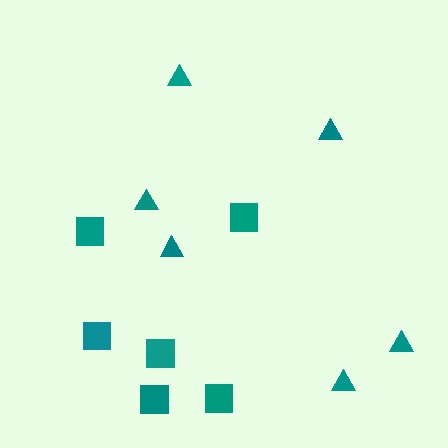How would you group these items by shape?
There are 2 groups: one group of triangles (6) and one group of squares (6).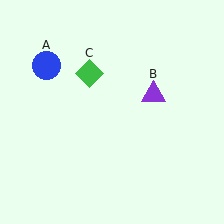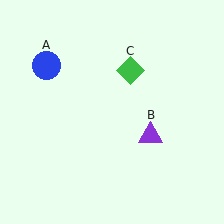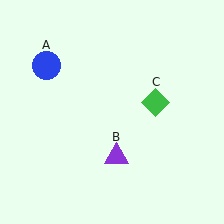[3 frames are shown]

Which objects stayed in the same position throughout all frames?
Blue circle (object A) remained stationary.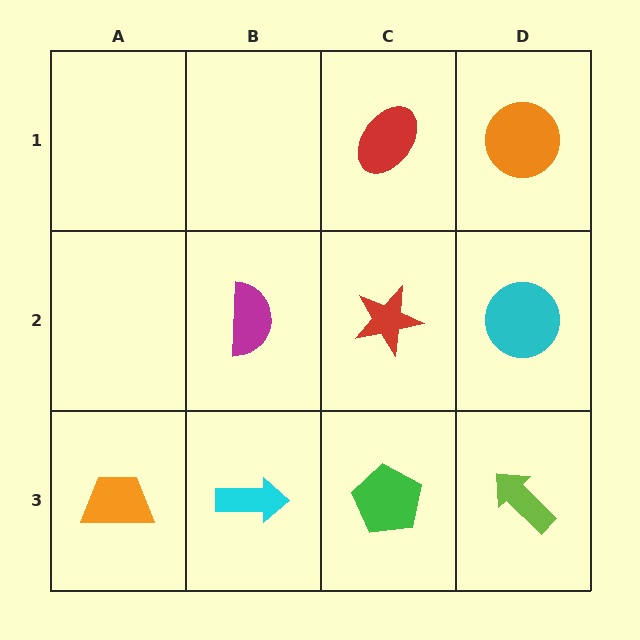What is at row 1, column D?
An orange circle.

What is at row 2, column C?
A red star.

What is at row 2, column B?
A magenta semicircle.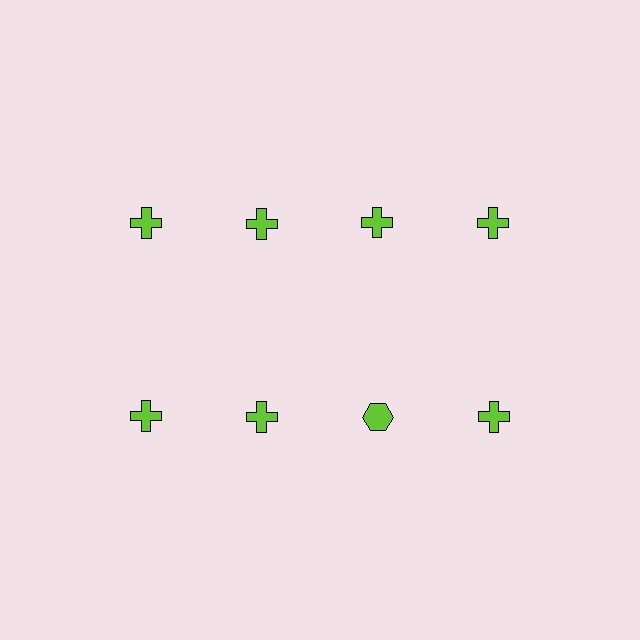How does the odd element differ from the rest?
It has a different shape: hexagon instead of cross.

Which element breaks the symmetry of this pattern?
The lime hexagon in the second row, center column breaks the symmetry. All other shapes are lime crosses.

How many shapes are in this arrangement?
There are 8 shapes arranged in a grid pattern.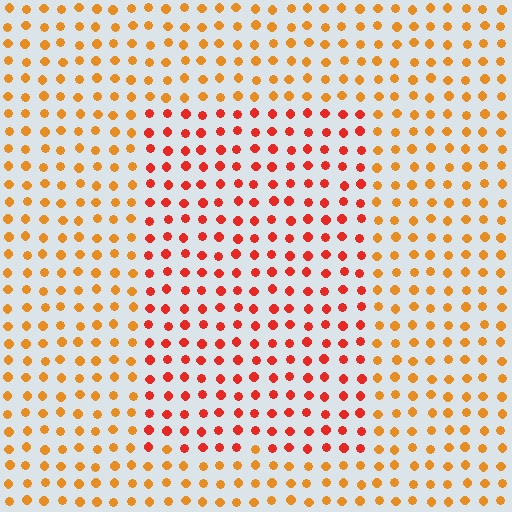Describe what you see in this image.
The image is filled with small orange elements in a uniform arrangement. A rectangle-shaped region is visible where the elements are tinted to a slightly different hue, forming a subtle color boundary.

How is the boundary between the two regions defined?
The boundary is defined purely by a slight shift in hue (about 31 degrees). Spacing, size, and orientation are identical on both sides.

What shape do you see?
I see a rectangle.